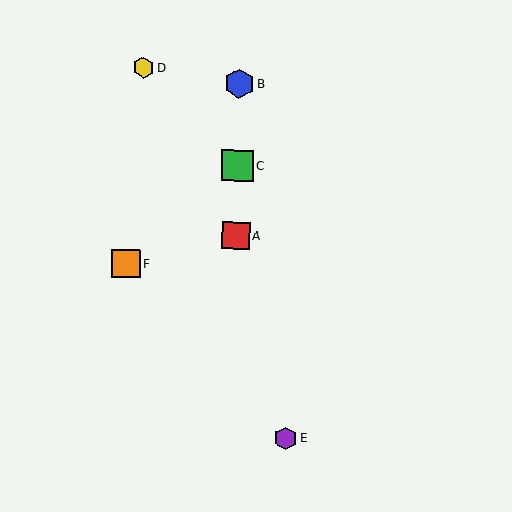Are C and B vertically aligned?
Yes, both are at x≈237.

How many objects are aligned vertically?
3 objects (A, B, C) are aligned vertically.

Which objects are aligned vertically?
Objects A, B, C are aligned vertically.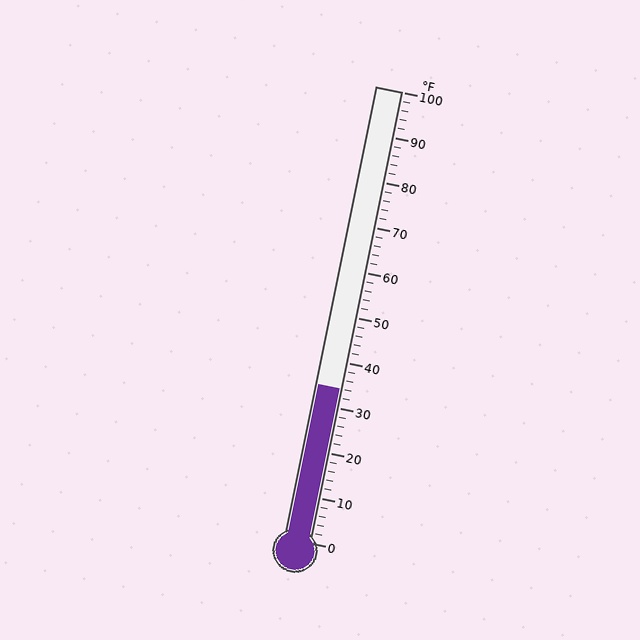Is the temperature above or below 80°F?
The temperature is below 80°F.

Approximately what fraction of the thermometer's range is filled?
The thermometer is filled to approximately 35% of its range.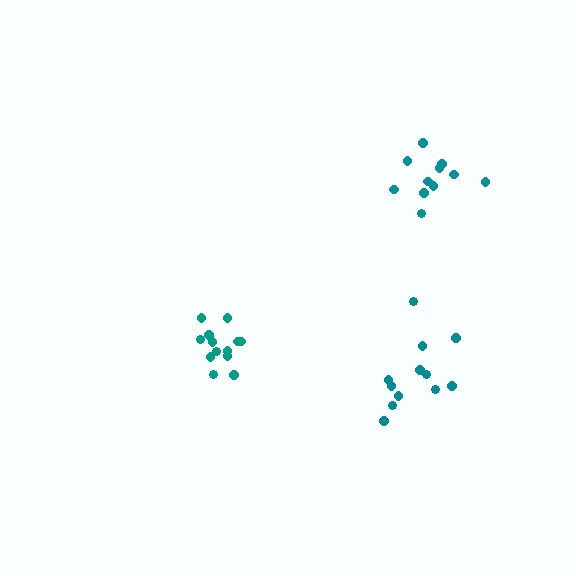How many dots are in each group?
Group 1: 12 dots, Group 2: 13 dots, Group 3: 11 dots (36 total).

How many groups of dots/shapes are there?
There are 3 groups.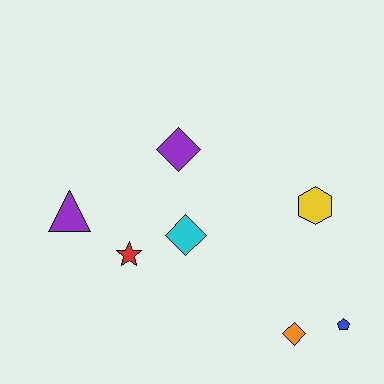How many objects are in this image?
There are 7 objects.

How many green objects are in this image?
There are no green objects.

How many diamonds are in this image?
There are 3 diamonds.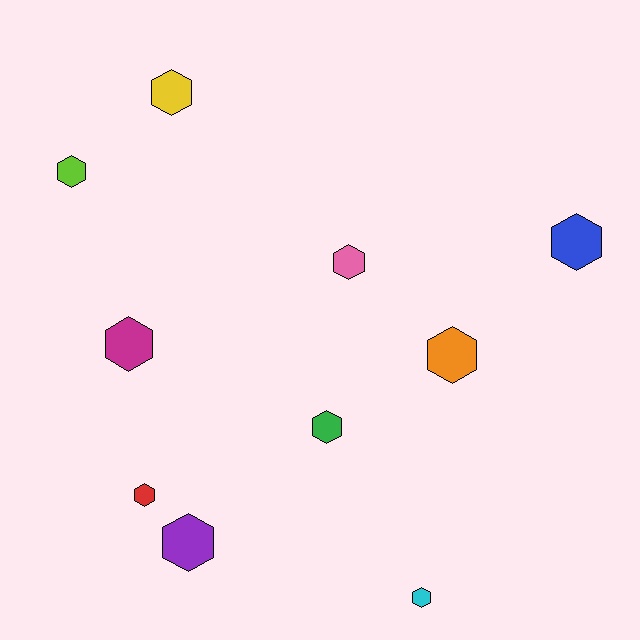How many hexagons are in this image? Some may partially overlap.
There are 10 hexagons.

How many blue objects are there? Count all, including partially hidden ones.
There is 1 blue object.